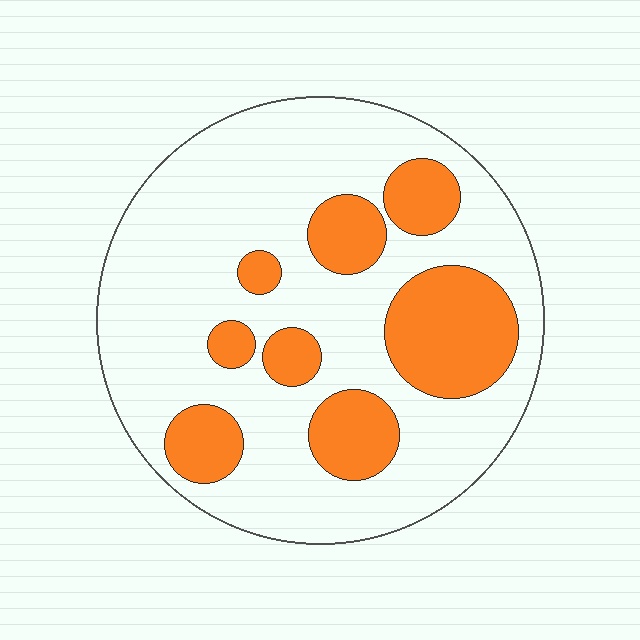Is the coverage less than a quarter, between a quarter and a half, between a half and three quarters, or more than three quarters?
Between a quarter and a half.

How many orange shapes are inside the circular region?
8.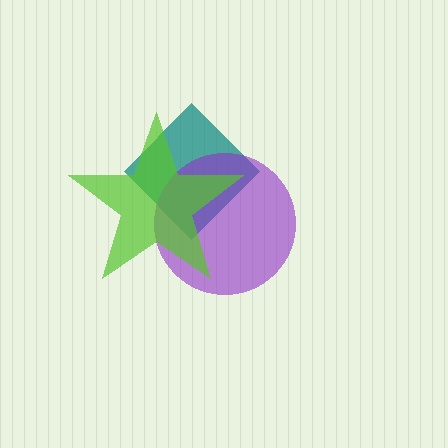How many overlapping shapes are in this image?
There are 3 overlapping shapes in the image.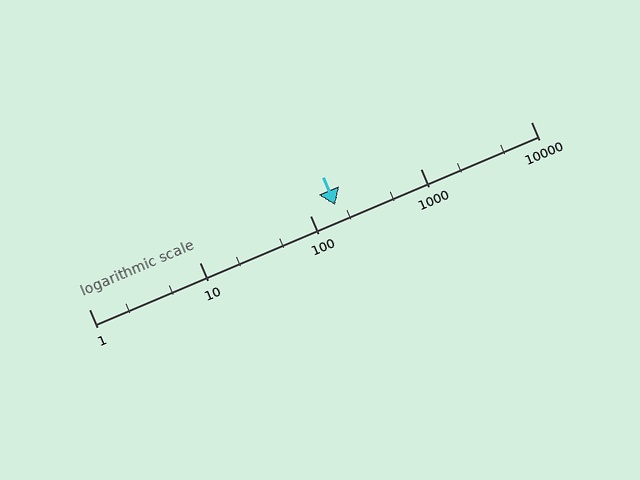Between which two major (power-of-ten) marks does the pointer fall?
The pointer is between 100 and 1000.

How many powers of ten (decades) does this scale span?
The scale spans 4 decades, from 1 to 10000.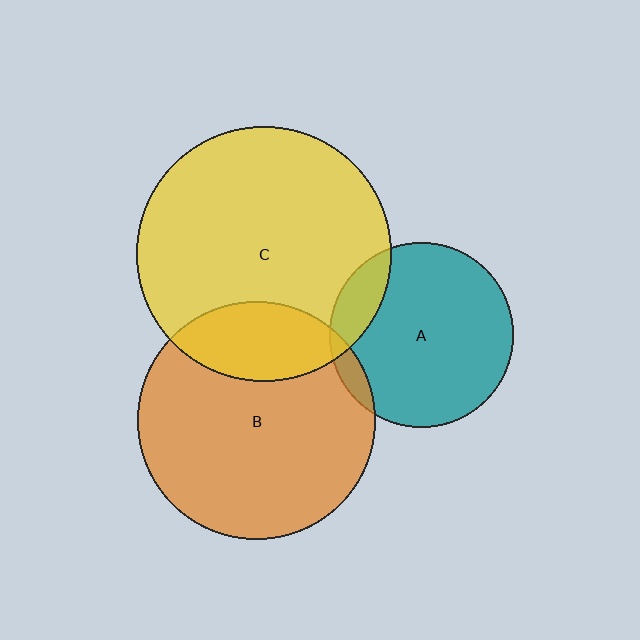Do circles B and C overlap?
Yes.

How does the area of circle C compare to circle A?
Approximately 1.9 times.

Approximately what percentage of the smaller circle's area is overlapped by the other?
Approximately 25%.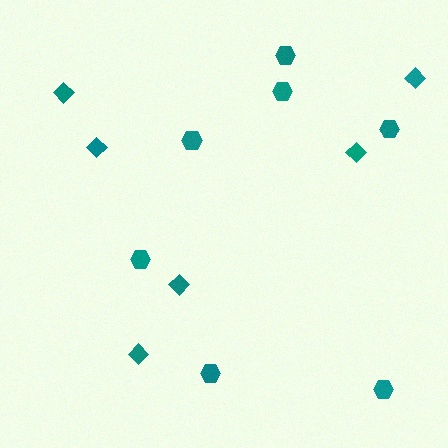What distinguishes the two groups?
There are 2 groups: one group of diamonds (6) and one group of hexagons (7).